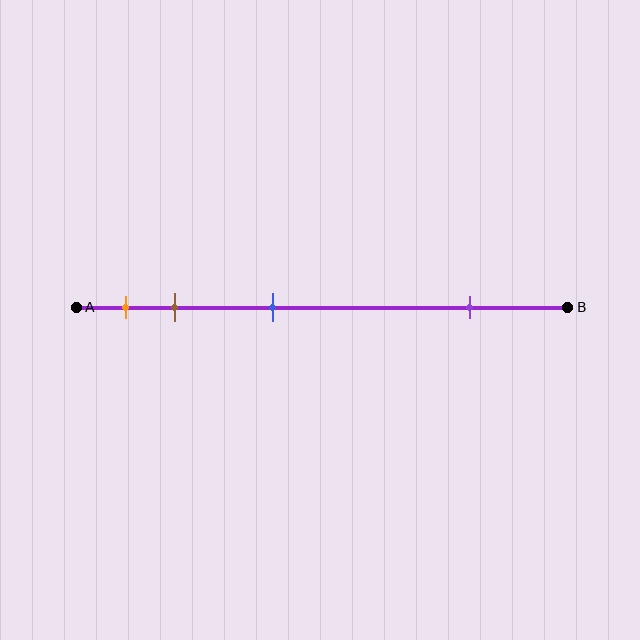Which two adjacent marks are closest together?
The orange and brown marks are the closest adjacent pair.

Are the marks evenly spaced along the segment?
No, the marks are not evenly spaced.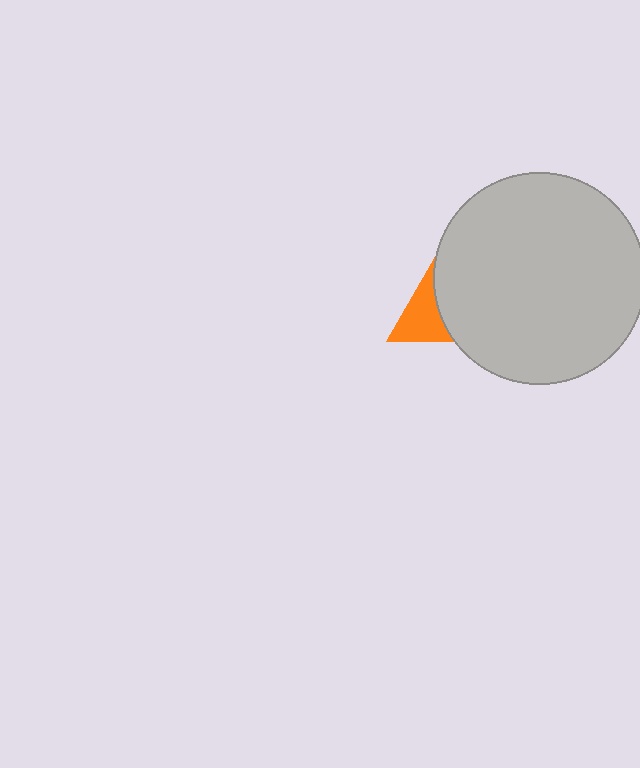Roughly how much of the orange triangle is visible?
A small part of it is visible (roughly 43%).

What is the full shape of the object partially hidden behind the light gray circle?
The partially hidden object is an orange triangle.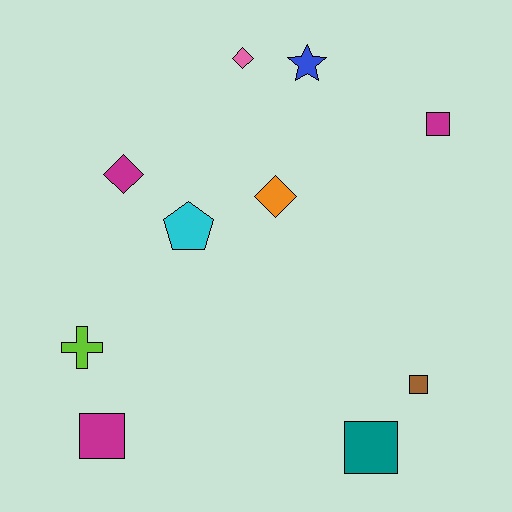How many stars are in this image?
There is 1 star.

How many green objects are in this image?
There are no green objects.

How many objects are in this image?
There are 10 objects.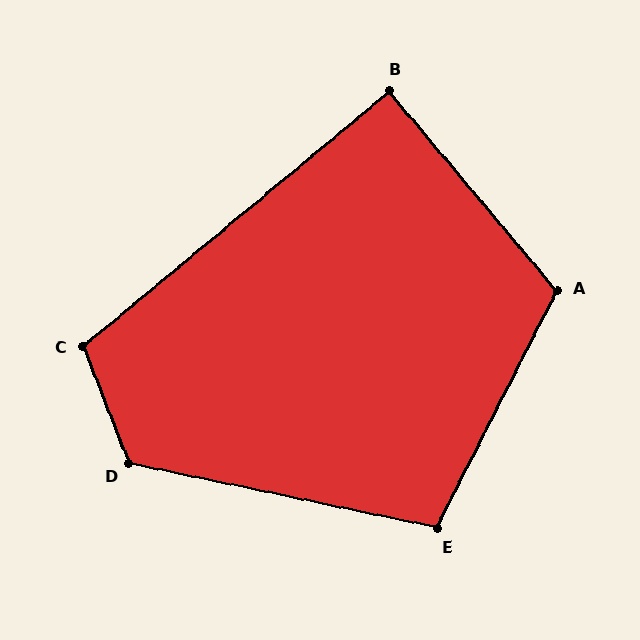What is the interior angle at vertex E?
Approximately 105 degrees (obtuse).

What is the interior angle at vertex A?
Approximately 113 degrees (obtuse).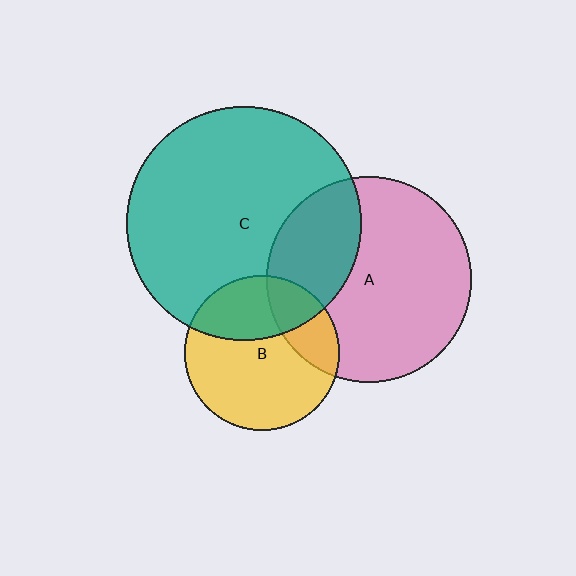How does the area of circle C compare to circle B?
Approximately 2.3 times.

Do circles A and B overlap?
Yes.